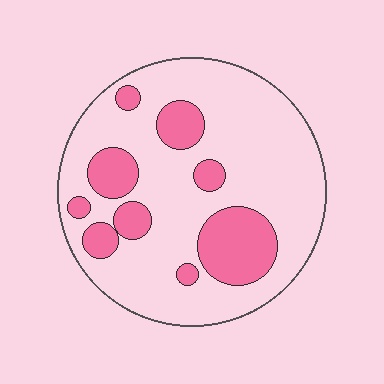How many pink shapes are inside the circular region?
9.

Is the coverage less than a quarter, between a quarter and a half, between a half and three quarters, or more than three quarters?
Less than a quarter.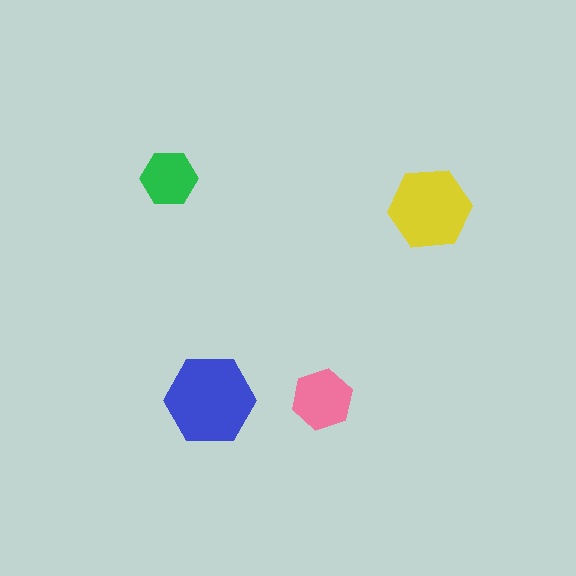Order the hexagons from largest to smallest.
the blue one, the yellow one, the pink one, the green one.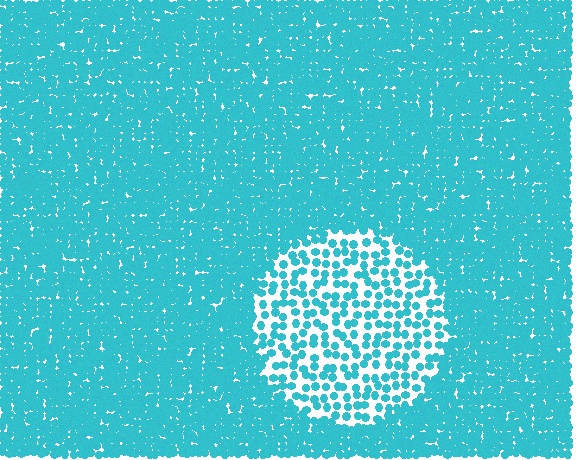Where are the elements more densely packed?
The elements are more densely packed outside the circle boundary.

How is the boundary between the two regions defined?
The boundary is defined by a change in element density (approximately 2.6x ratio). All elements are the same color, size, and shape.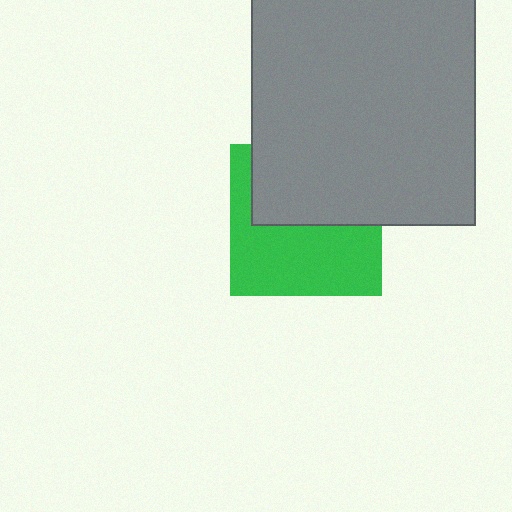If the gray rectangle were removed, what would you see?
You would see the complete green square.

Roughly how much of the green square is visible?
About half of it is visible (roughly 54%).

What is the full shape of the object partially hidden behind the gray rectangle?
The partially hidden object is a green square.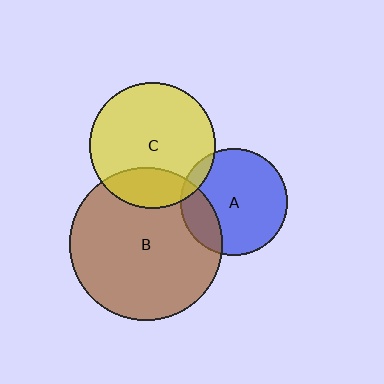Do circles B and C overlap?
Yes.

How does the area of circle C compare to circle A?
Approximately 1.4 times.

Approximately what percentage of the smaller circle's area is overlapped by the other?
Approximately 20%.